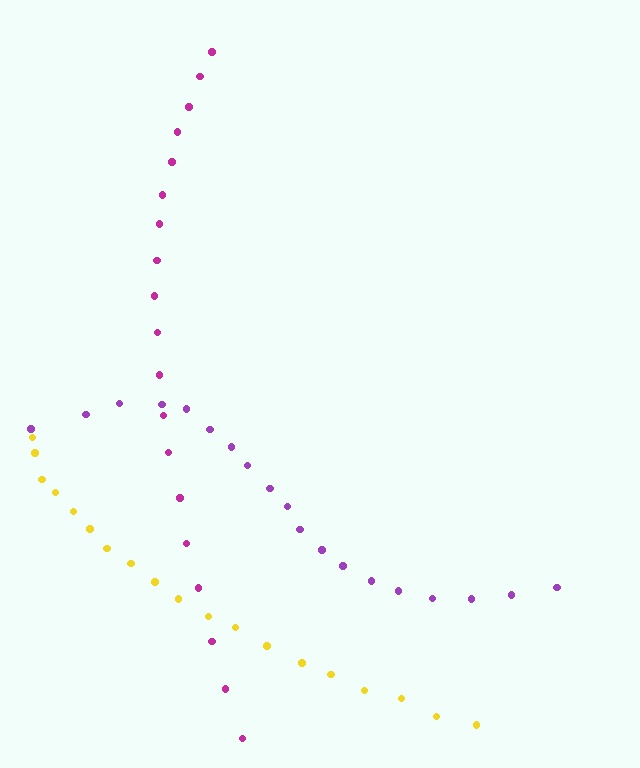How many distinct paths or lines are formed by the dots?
There are 3 distinct paths.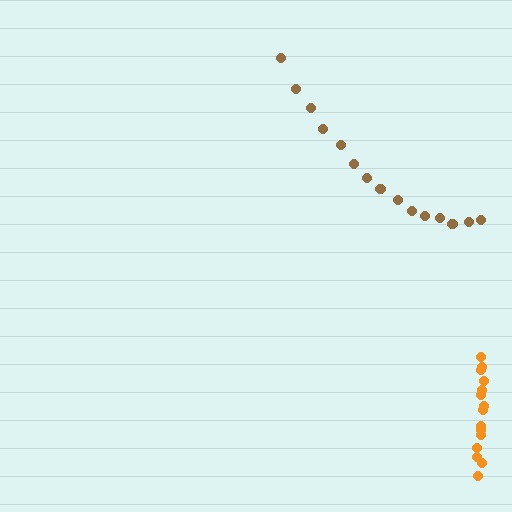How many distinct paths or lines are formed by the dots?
There are 2 distinct paths.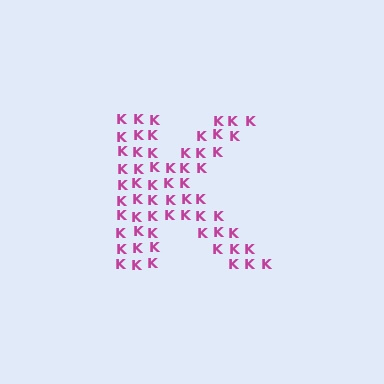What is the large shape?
The large shape is the letter K.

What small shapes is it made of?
It is made of small letter K's.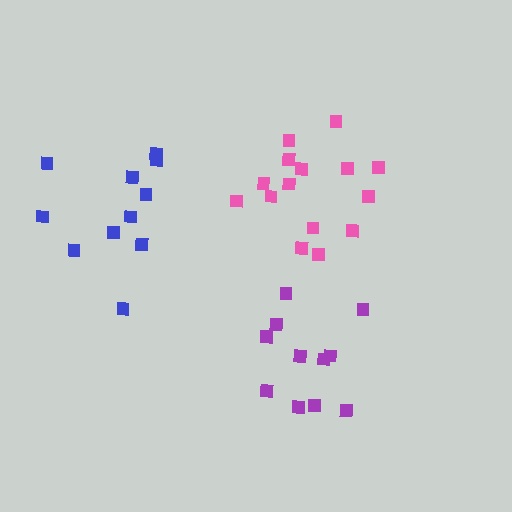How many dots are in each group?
Group 1: 11 dots, Group 2: 15 dots, Group 3: 11 dots (37 total).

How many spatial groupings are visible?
There are 3 spatial groupings.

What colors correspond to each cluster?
The clusters are colored: purple, pink, blue.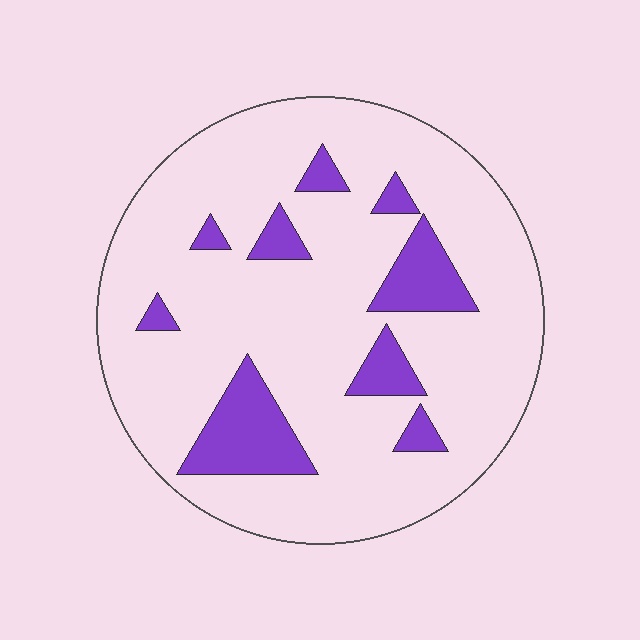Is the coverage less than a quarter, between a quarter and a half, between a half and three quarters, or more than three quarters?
Less than a quarter.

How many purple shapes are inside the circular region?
9.